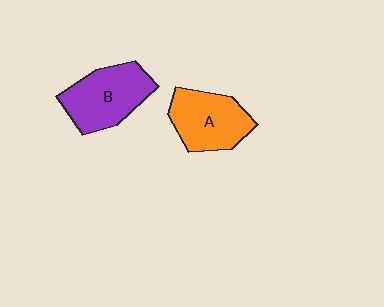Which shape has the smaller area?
Shape A (orange).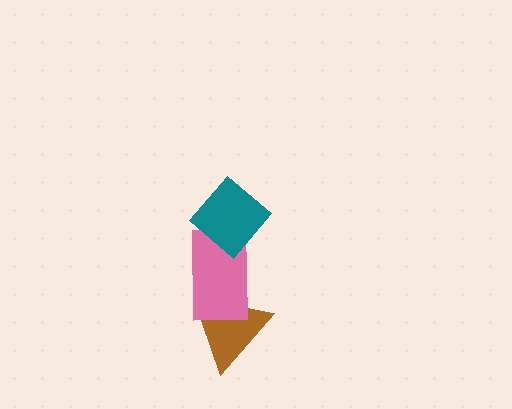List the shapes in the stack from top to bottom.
From top to bottom: the teal diamond, the pink rectangle, the brown triangle.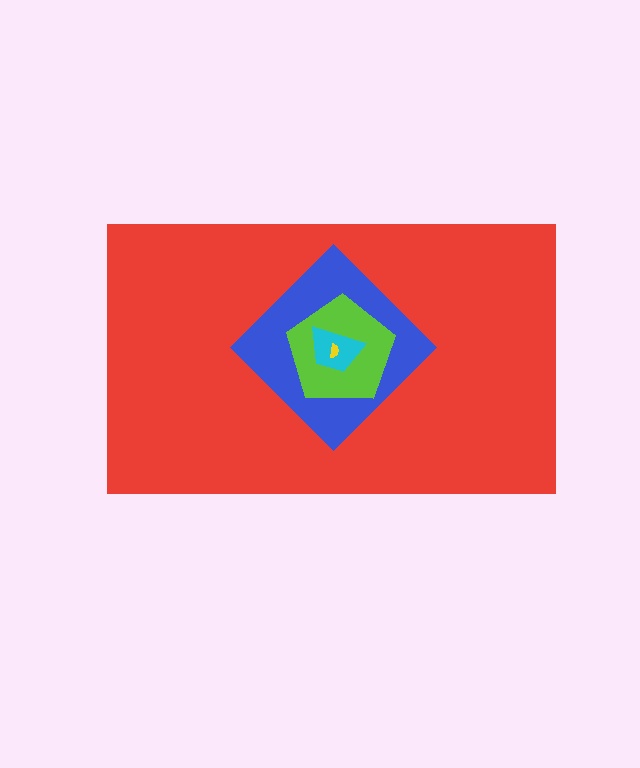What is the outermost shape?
The red rectangle.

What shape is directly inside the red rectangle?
The blue diamond.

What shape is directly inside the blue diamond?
The lime pentagon.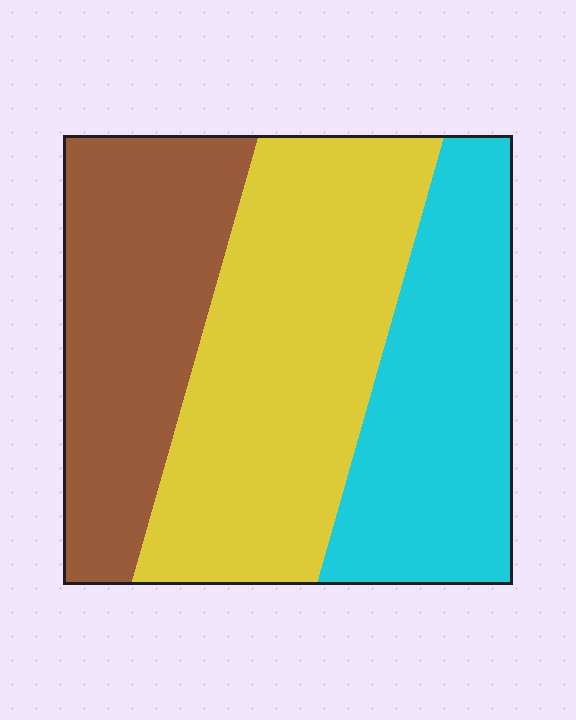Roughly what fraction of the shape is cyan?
Cyan takes up between a sixth and a third of the shape.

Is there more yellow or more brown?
Yellow.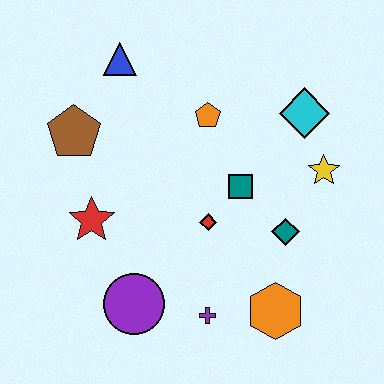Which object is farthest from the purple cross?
The blue triangle is farthest from the purple cross.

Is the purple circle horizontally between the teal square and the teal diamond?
No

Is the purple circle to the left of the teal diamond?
Yes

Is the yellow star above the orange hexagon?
Yes